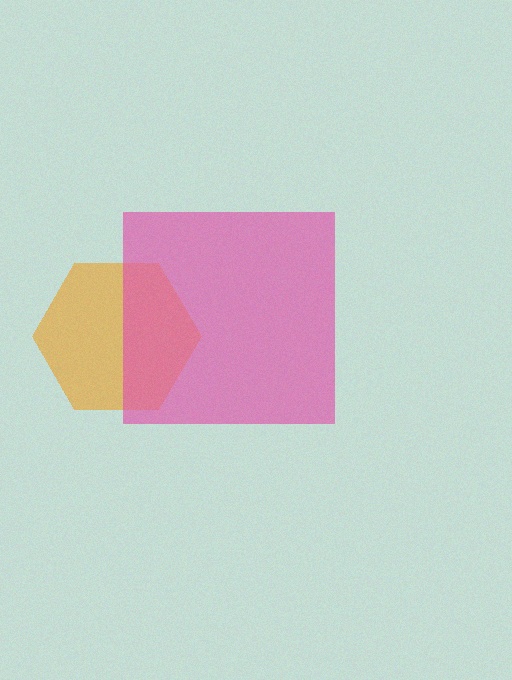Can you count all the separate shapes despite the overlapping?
Yes, there are 2 separate shapes.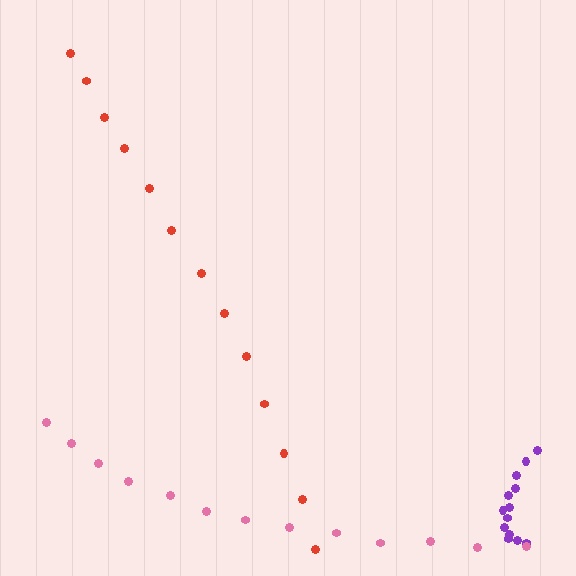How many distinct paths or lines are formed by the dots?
There are 3 distinct paths.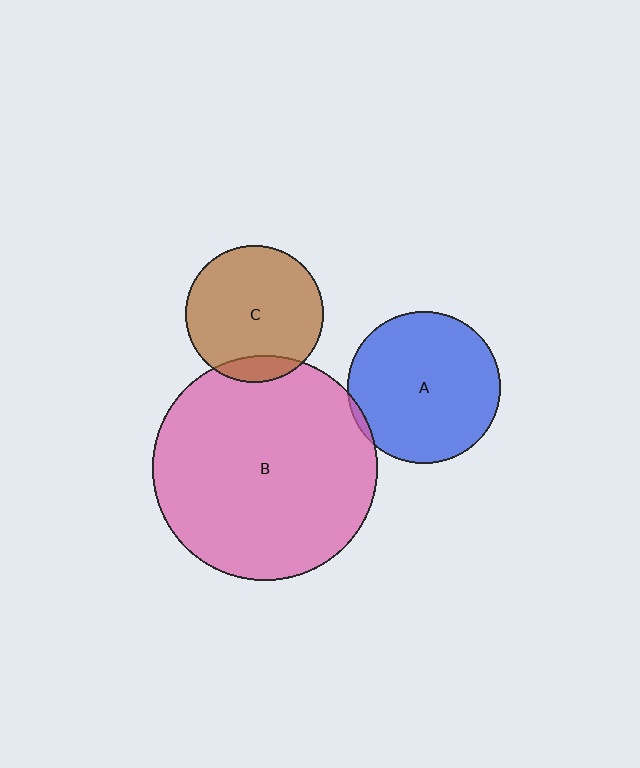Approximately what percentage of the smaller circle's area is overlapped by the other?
Approximately 10%.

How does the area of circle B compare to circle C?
Approximately 2.7 times.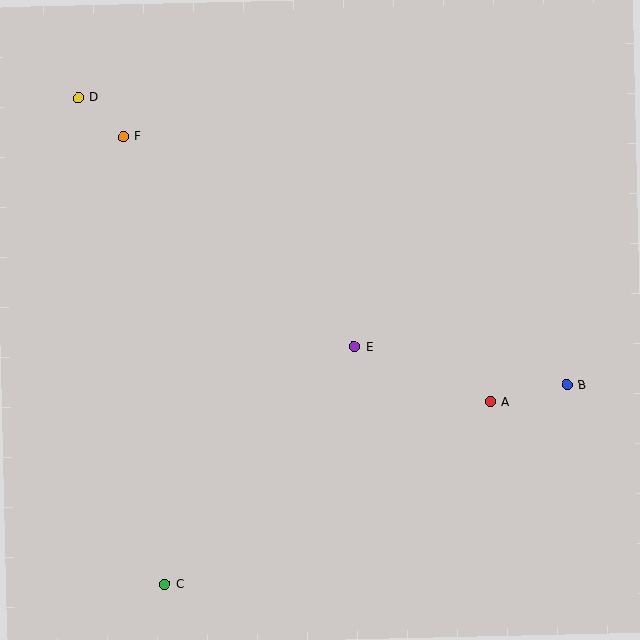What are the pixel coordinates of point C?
Point C is at (165, 584).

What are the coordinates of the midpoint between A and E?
The midpoint between A and E is at (422, 375).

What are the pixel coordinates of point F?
Point F is at (123, 137).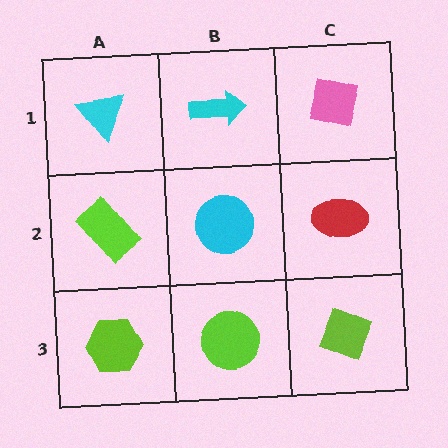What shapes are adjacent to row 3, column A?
A lime rectangle (row 2, column A), a lime circle (row 3, column B).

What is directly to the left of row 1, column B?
A cyan triangle.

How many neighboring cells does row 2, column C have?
3.